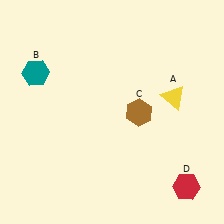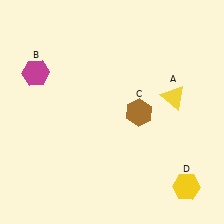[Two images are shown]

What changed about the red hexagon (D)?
In Image 1, D is red. In Image 2, it changed to yellow.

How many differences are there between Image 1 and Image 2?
There are 2 differences between the two images.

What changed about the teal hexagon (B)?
In Image 1, B is teal. In Image 2, it changed to magenta.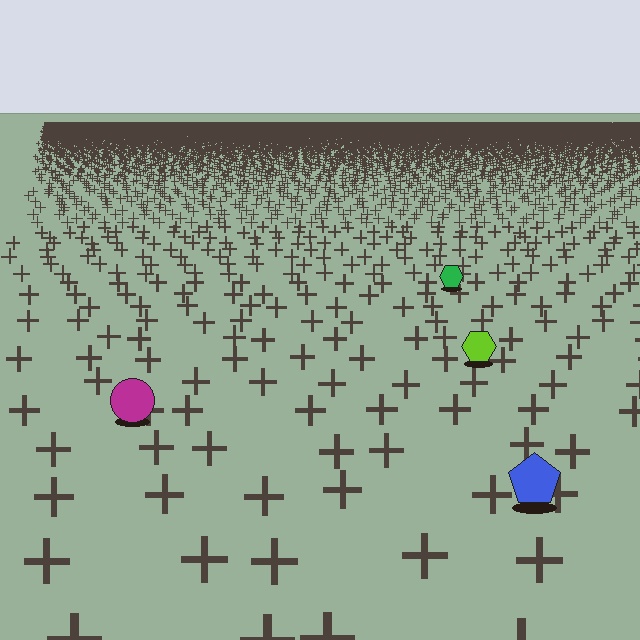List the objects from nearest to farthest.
From nearest to farthest: the blue pentagon, the magenta circle, the lime hexagon, the green hexagon.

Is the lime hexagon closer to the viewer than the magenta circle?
No. The magenta circle is closer — you can tell from the texture gradient: the ground texture is coarser near it.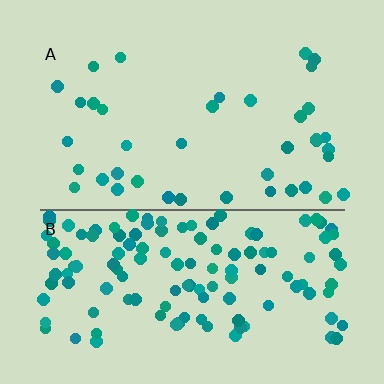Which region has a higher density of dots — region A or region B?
B (the bottom).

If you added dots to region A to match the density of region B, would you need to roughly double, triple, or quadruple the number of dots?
Approximately triple.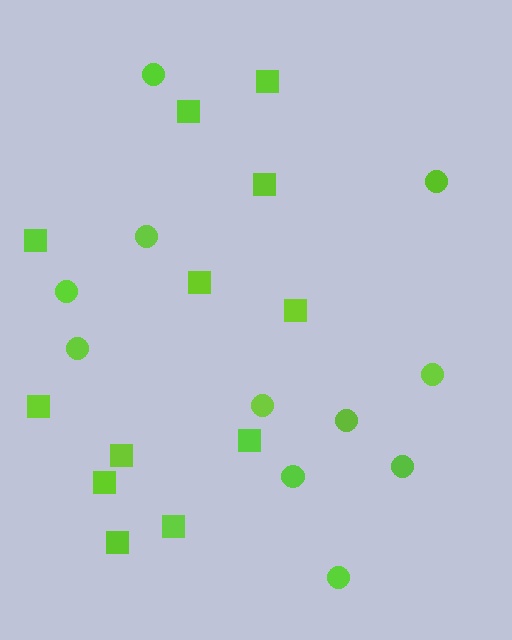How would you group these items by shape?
There are 2 groups: one group of circles (11) and one group of squares (12).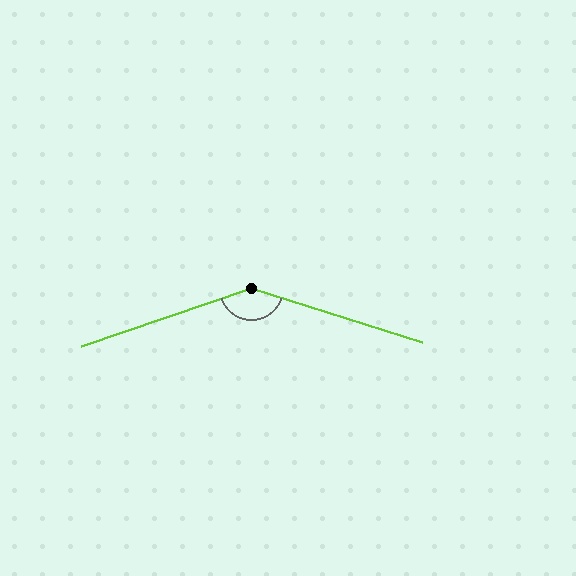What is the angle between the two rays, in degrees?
Approximately 144 degrees.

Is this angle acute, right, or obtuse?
It is obtuse.